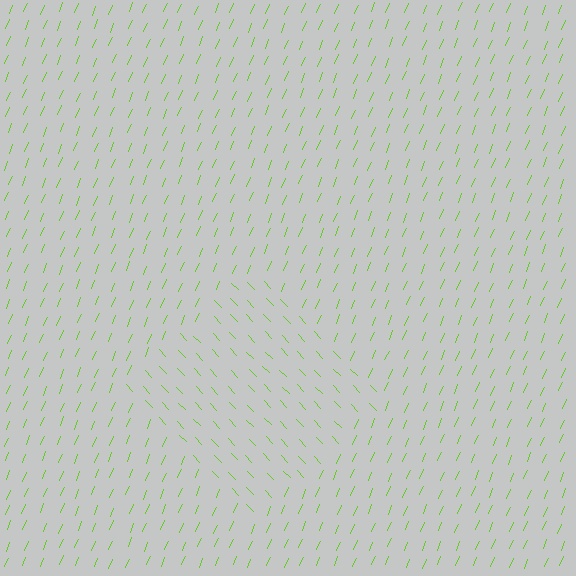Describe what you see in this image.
The image is filled with small lime line segments. A diamond region in the image has lines oriented differently from the surrounding lines, creating a visible texture boundary.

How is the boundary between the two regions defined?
The boundary is defined purely by a change in line orientation (approximately 66 degrees difference). All lines are the same color and thickness.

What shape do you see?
I see a diamond.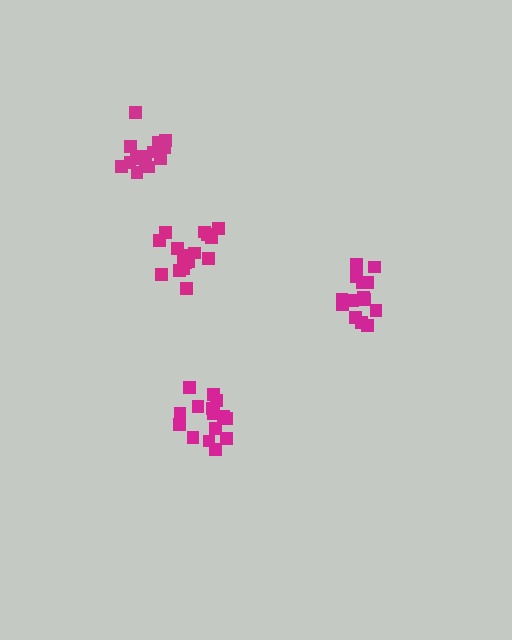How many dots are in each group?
Group 1: 15 dots, Group 2: 15 dots, Group 3: 16 dots, Group 4: 16 dots (62 total).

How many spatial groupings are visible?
There are 4 spatial groupings.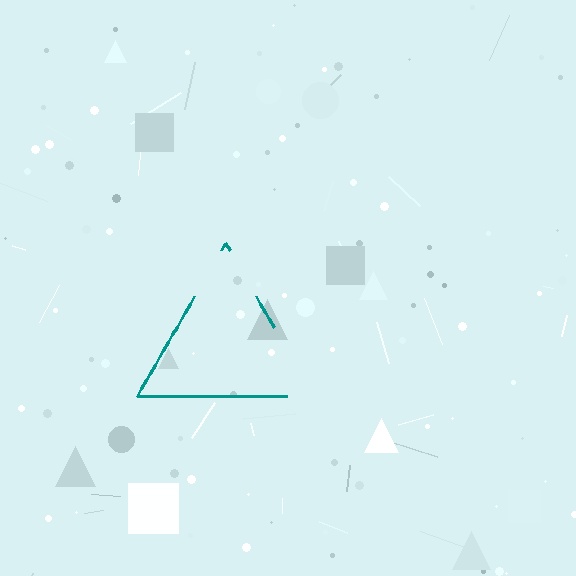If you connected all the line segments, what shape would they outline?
They would outline a triangle.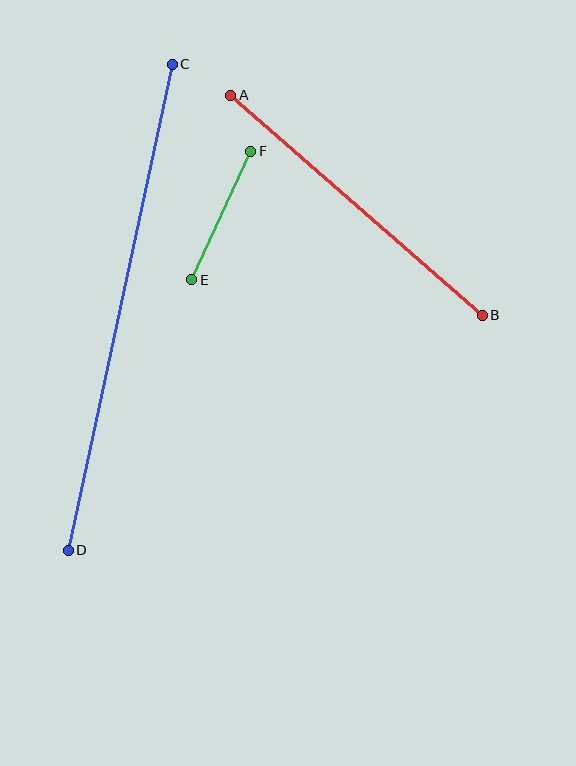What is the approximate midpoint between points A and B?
The midpoint is at approximately (356, 205) pixels.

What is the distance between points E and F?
The distance is approximately 141 pixels.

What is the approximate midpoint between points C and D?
The midpoint is at approximately (120, 307) pixels.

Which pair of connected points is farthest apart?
Points C and D are farthest apart.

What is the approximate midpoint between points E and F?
The midpoint is at approximately (221, 215) pixels.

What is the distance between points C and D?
The distance is approximately 497 pixels.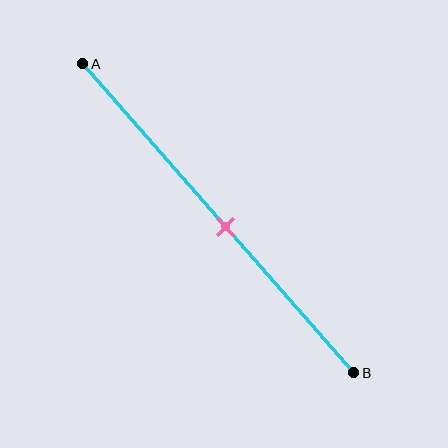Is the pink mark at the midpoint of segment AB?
Yes, the mark is approximately at the midpoint.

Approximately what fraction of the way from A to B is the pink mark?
The pink mark is approximately 55% of the way from A to B.